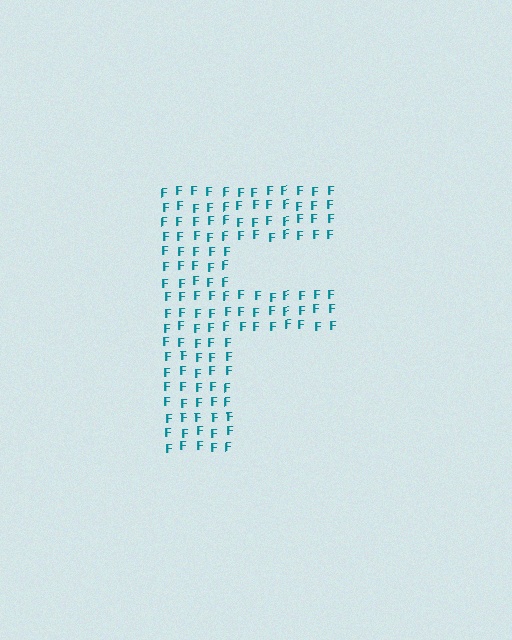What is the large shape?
The large shape is the letter F.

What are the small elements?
The small elements are letter F's.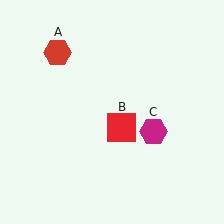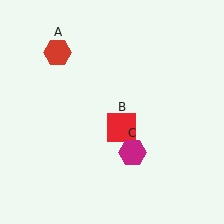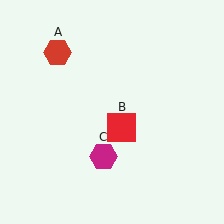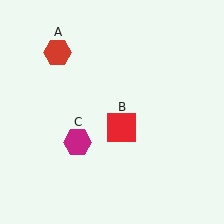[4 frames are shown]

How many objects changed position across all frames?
1 object changed position: magenta hexagon (object C).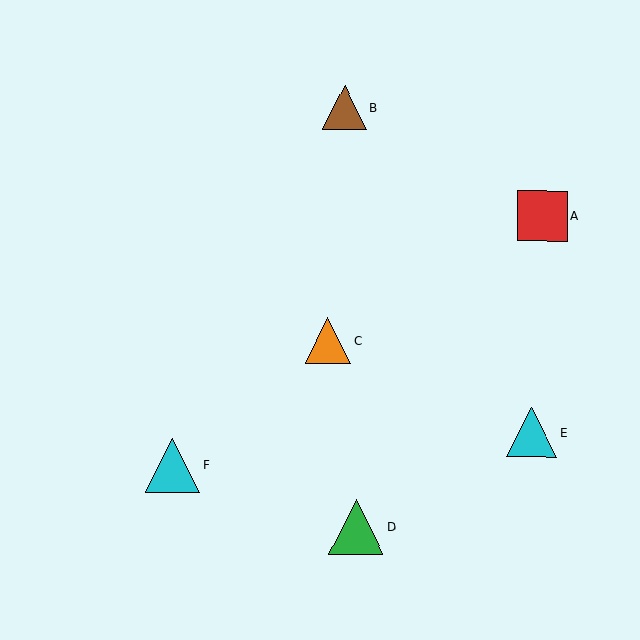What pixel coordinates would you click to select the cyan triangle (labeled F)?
Click at (172, 465) to select the cyan triangle F.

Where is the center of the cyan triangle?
The center of the cyan triangle is at (532, 432).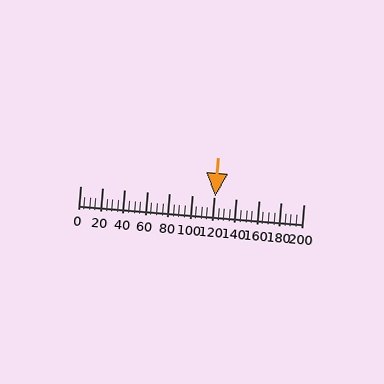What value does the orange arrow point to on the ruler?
The orange arrow points to approximately 121.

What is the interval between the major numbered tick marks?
The major tick marks are spaced 20 units apart.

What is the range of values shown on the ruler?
The ruler shows values from 0 to 200.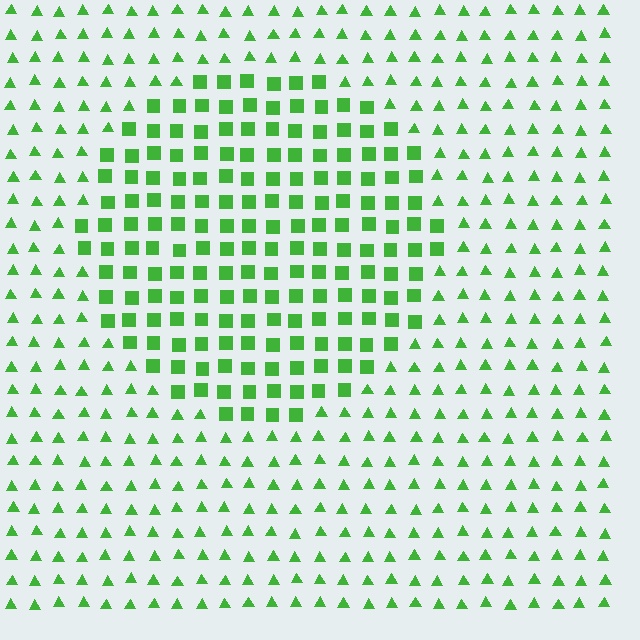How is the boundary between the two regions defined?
The boundary is defined by a change in element shape: squares inside vs. triangles outside. All elements share the same color and spacing.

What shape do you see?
I see a circle.